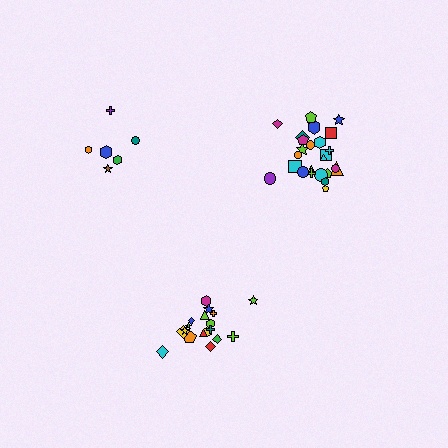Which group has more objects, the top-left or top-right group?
The top-right group.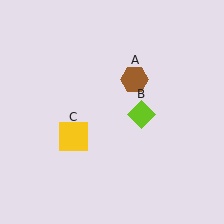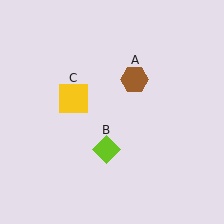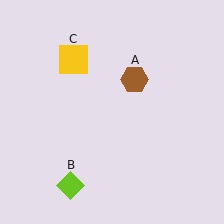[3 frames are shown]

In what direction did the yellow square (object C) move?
The yellow square (object C) moved up.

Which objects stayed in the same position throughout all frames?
Brown hexagon (object A) remained stationary.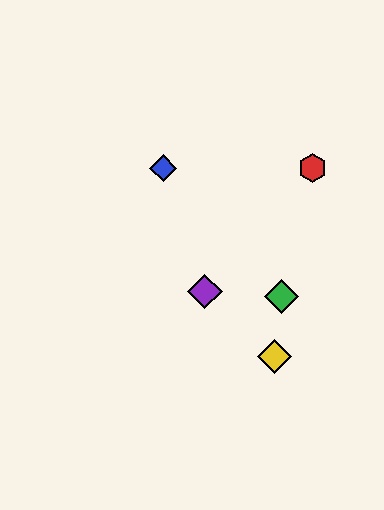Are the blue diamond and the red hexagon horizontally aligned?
Yes, both are at y≈168.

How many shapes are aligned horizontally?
2 shapes (the red hexagon, the blue diamond) are aligned horizontally.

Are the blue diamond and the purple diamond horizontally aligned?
No, the blue diamond is at y≈168 and the purple diamond is at y≈292.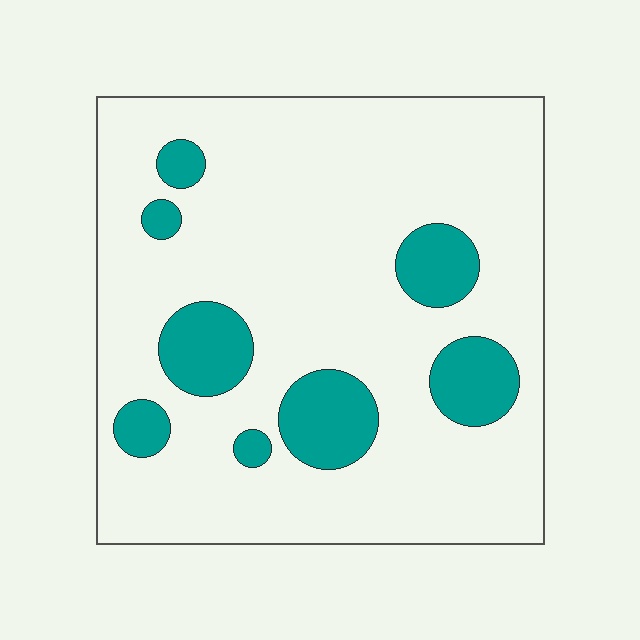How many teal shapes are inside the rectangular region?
8.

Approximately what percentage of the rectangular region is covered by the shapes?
Approximately 15%.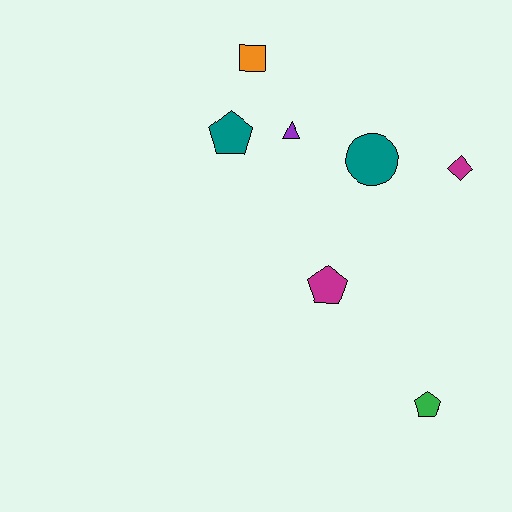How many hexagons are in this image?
There are no hexagons.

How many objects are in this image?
There are 7 objects.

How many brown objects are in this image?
There are no brown objects.